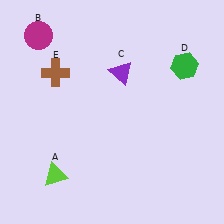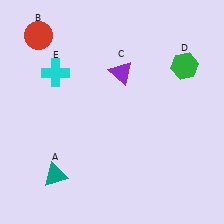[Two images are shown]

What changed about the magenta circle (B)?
In Image 1, B is magenta. In Image 2, it changed to red.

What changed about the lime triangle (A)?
In Image 1, A is lime. In Image 2, it changed to teal.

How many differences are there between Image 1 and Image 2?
There are 3 differences between the two images.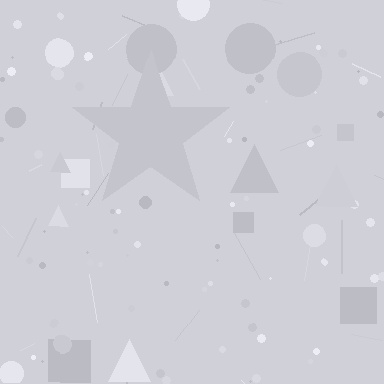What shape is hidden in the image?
A star is hidden in the image.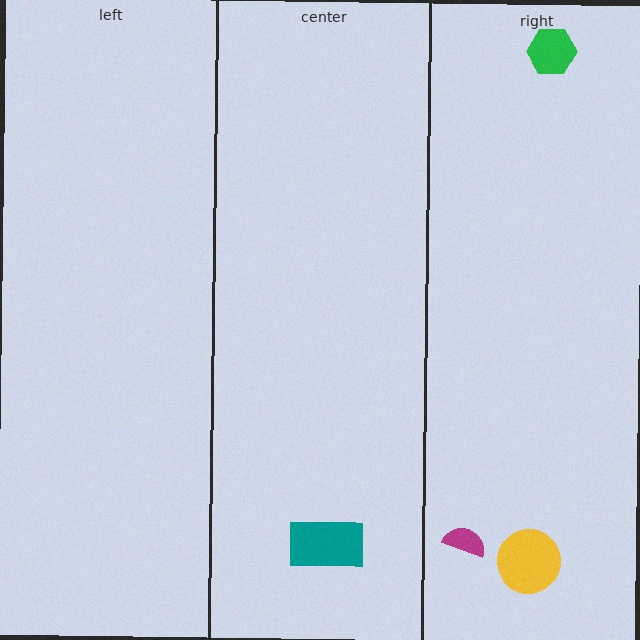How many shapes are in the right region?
3.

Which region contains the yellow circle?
The right region.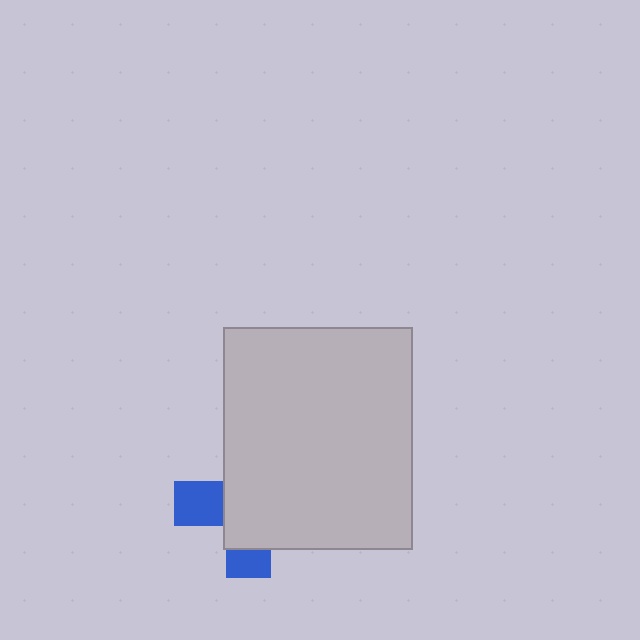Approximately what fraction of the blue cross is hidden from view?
Roughly 69% of the blue cross is hidden behind the light gray rectangle.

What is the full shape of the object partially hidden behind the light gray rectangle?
The partially hidden object is a blue cross.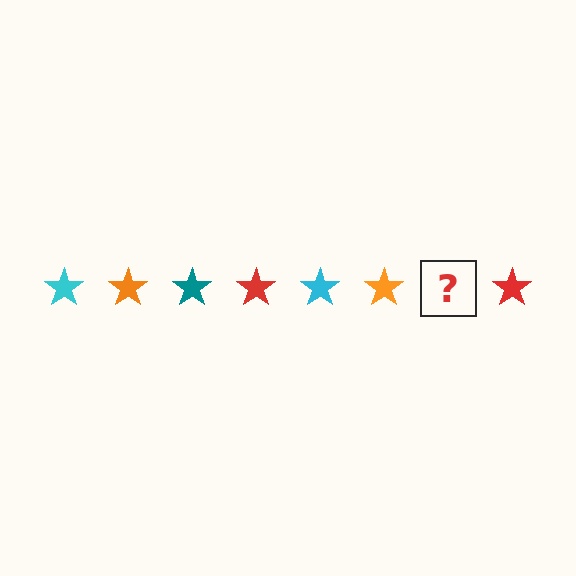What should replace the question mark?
The question mark should be replaced with a teal star.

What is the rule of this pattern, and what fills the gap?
The rule is that the pattern cycles through cyan, orange, teal, red stars. The gap should be filled with a teal star.